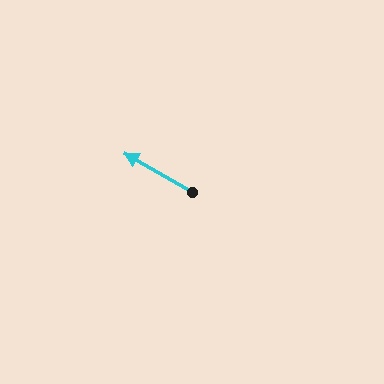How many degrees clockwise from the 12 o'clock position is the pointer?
Approximately 300 degrees.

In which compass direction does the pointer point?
Northwest.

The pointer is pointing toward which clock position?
Roughly 10 o'clock.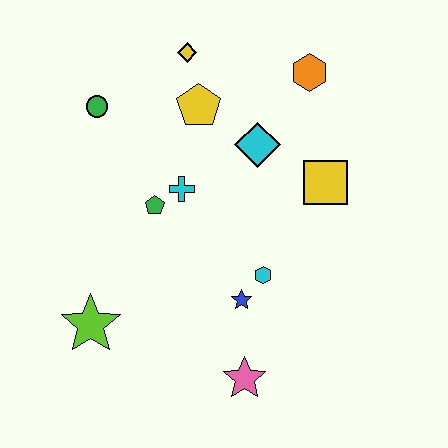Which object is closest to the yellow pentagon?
The yellow diamond is closest to the yellow pentagon.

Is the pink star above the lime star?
No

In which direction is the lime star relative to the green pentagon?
The lime star is below the green pentagon.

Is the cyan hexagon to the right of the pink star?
Yes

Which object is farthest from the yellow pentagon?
The pink star is farthest from the yellow pentagon.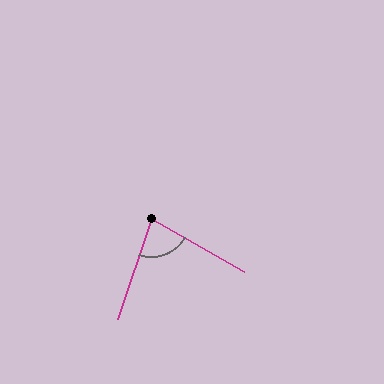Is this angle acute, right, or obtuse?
It is acute.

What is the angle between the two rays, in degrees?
Approximately 79 degrees.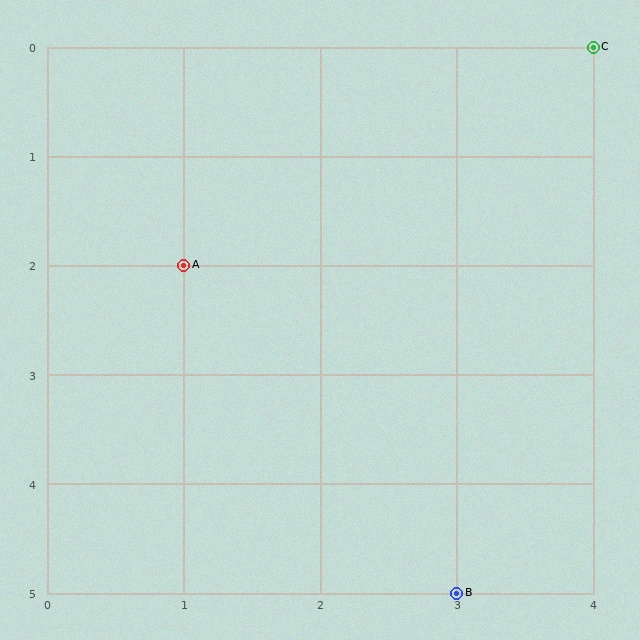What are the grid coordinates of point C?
Point C is at grid coordinates (4, 0).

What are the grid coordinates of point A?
Point A is at grid coordinates (1, 2).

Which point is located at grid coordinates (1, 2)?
Point A is at (1, 2).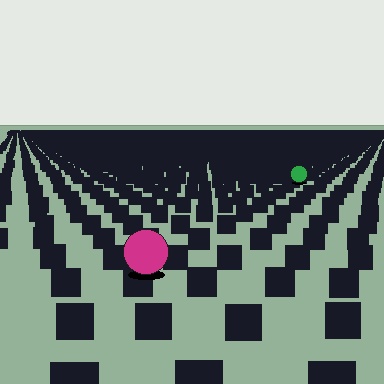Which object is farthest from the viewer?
The green circle is farthest from the viewer. It appears smaller and the ground texture around it is denser.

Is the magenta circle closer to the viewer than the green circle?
Yes. The magenta circle is closer — you can tell from the texture gradient: the ground texture is coarser near it.